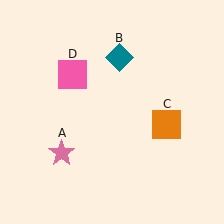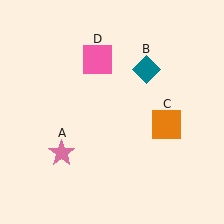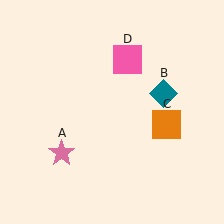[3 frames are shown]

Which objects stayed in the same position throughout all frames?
Pink star (object A) and orange square (object C) remained stationary.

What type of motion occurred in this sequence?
The teal diamond (object B), pink square (object D) rotated clockwise around the center of the scene.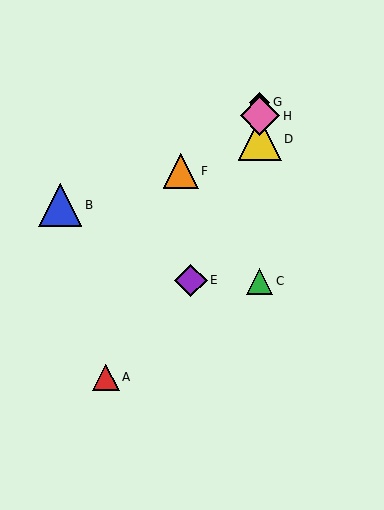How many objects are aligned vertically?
4 objects (C, D, G, H) are aligned vertically.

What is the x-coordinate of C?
Object C is at x≈260.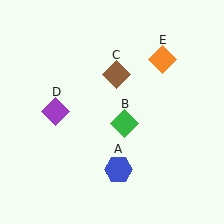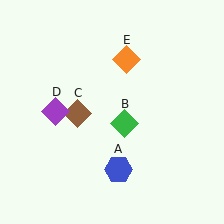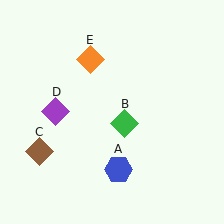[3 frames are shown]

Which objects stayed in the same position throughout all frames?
Blue hexagon (object A) and green diamond (object B) and purple diamond (object D) remained stationary.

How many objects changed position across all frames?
2 objects changed position: brown diamond (object C), orange diamond (object E).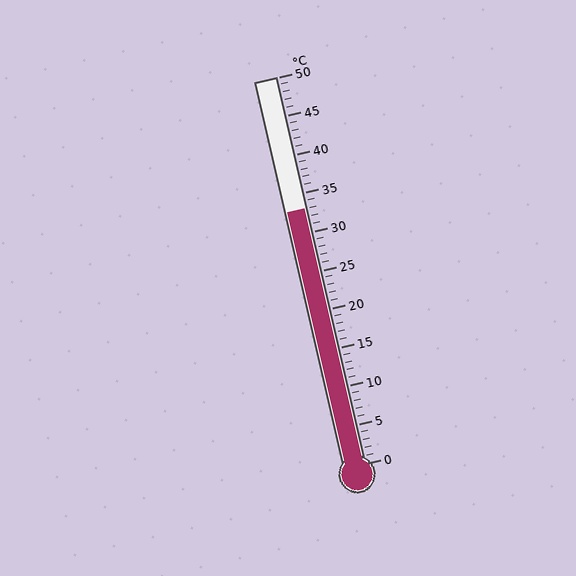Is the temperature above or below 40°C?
The temperature is below 40°C.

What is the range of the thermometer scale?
The thermometer scale ranges from 0°C to 50°C.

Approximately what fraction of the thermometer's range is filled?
The thermometer is filled to approximately 65% of its range.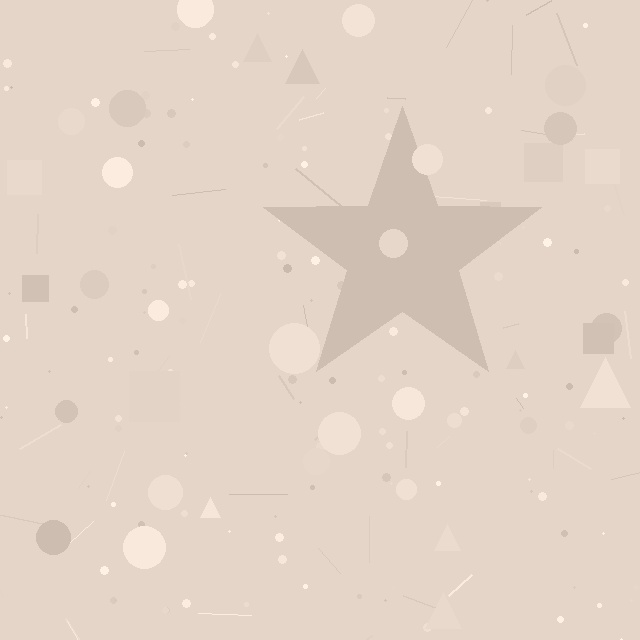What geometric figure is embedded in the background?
A star is embedded in the background.